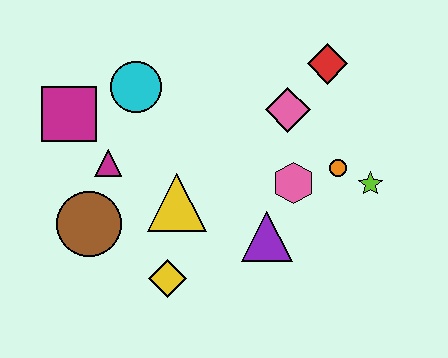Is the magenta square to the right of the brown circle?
No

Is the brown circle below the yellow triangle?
Yes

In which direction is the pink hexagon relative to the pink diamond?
The pink hexagon is below the pink diamond.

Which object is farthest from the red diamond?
The brown circle is farthest from the red diamond.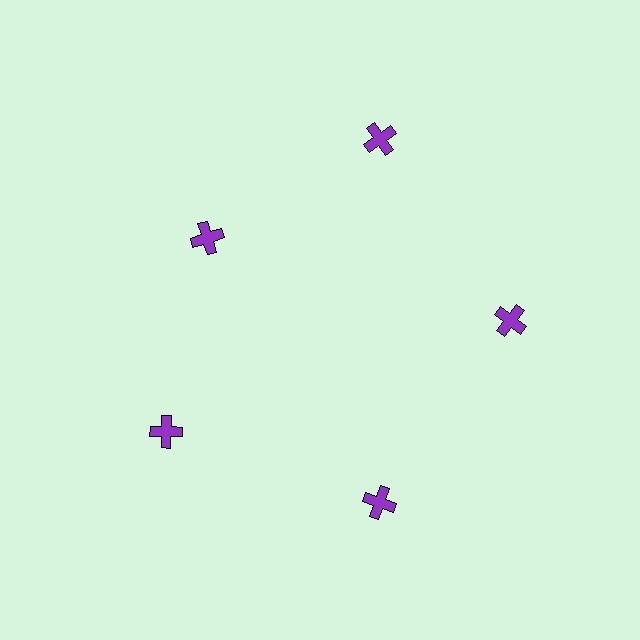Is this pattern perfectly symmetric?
No. The 5 purple crosses are arranged in a ring, but one element near the 10 o'clock position is pulled inward toward the center, breaking the 5-fold rotational symmetry.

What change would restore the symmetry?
The symmetry would be restored by moving it outward, back onto the ring so that all 5 crosses sit at equal angles and equal distance from the center.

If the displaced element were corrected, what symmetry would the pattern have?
It would have 5-fold rotational symmetry — the pattern would map onto itself every 72 degrees.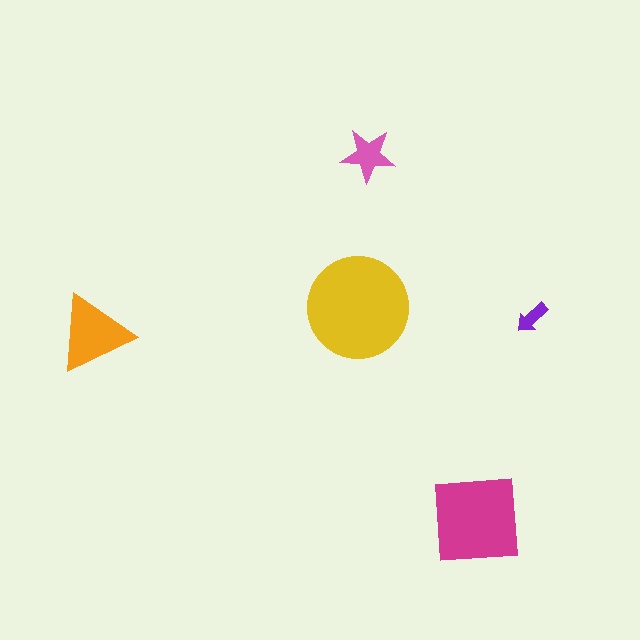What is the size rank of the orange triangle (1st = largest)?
3rd.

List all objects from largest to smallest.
The yellow circle, the magenta square, the orange triangle, the pink star, the purple arrow.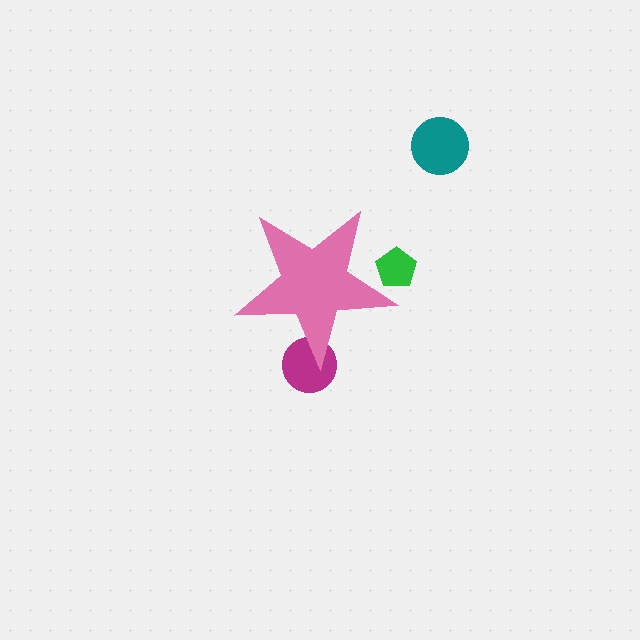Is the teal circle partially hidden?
No, the teal circle is fully visible.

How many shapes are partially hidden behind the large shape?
2 shapes are partially hidden.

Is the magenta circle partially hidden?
Yes, the magenta circle is partially hidden behind the pink star.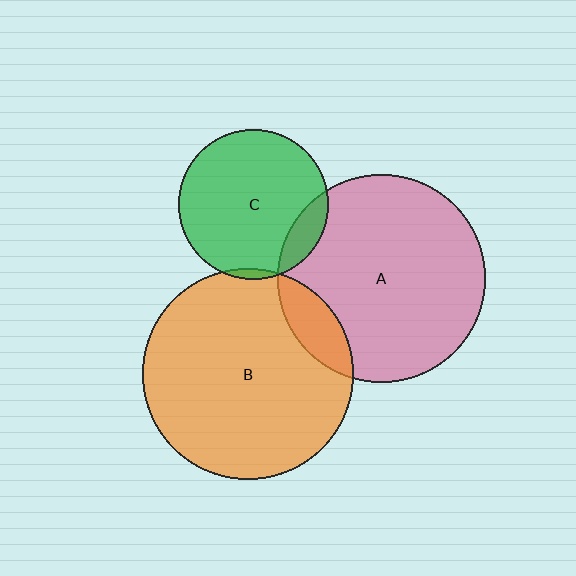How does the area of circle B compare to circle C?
Approximately 2.0 times.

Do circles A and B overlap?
Yes.